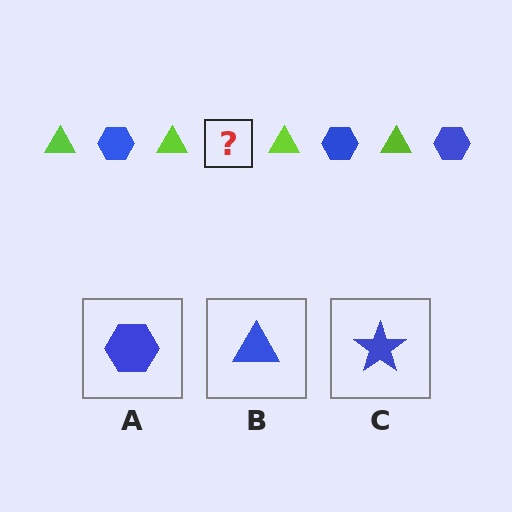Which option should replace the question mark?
Option A.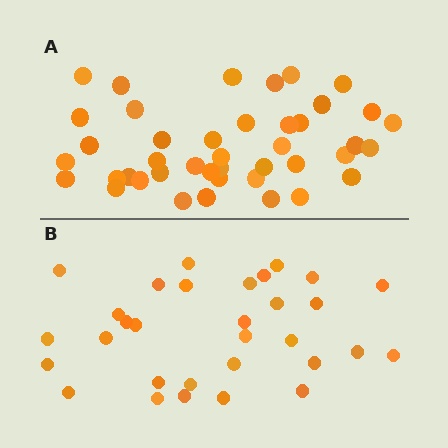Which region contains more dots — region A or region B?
Region A (the top region) has more dots.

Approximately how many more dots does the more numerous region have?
Region A has roughly 12 or so more dots than region B.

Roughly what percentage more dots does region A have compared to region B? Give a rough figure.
About 35% more.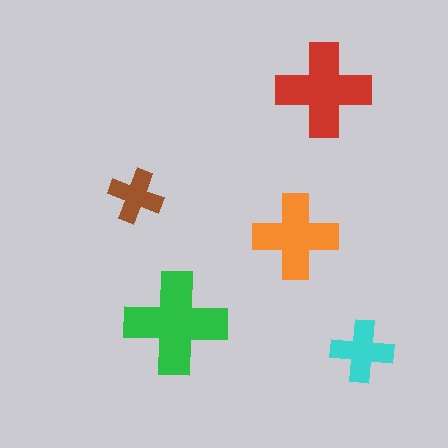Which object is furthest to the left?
The brown cross is leftmost.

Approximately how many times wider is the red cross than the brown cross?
About 2 times wider.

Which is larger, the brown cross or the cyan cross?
The cyan one.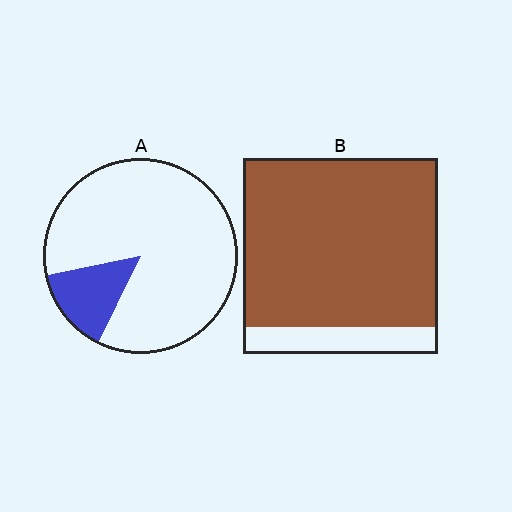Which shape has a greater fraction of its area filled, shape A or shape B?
Shape B.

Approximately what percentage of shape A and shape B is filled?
A is approximately 15% and B is approximately 85%.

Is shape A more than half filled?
No.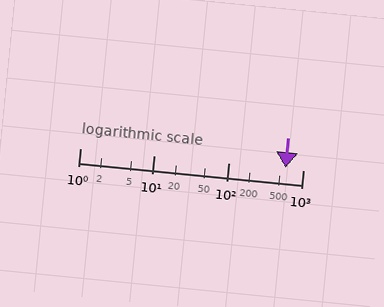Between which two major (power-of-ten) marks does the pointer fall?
The pointer is between 100 and 1000.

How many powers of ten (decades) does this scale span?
The scale spans 3 decades, from 1 to 1000.